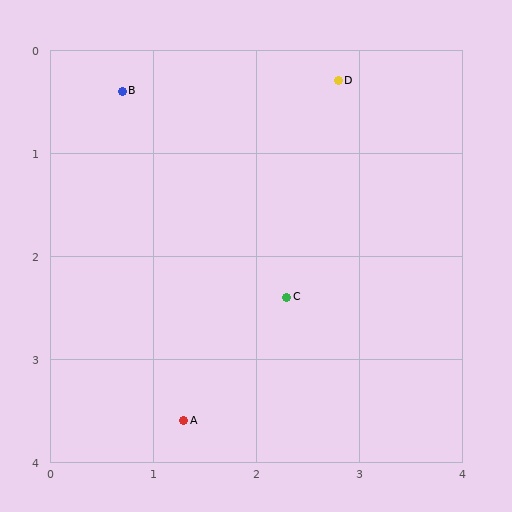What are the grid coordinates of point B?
Point B is at approximately (0.7, 0.4).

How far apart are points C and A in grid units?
Points C and A are about 1.6 grid units apart.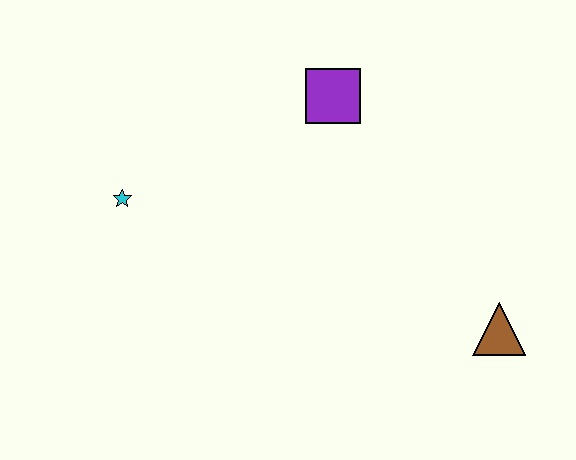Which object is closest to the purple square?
The cyan star is closest to the purple square.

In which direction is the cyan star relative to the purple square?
The cyan star is to the left of the purple square.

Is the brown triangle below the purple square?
Yes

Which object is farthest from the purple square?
The brown triangle is farthest from the purple square.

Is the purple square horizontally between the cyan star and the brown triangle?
Yes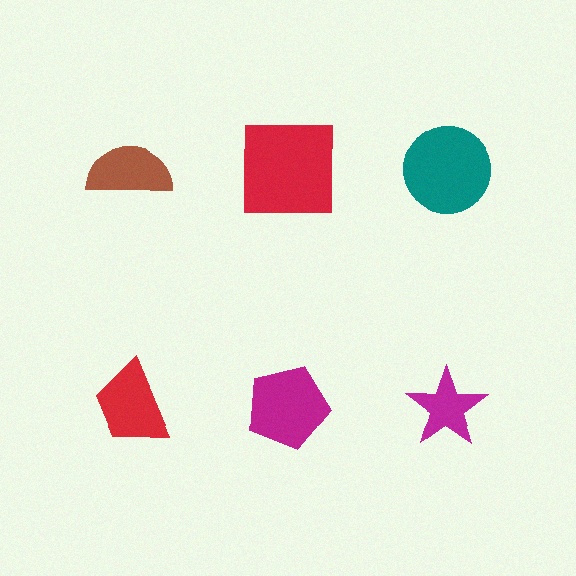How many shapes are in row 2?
3 shapes.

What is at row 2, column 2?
A magenta pentagon.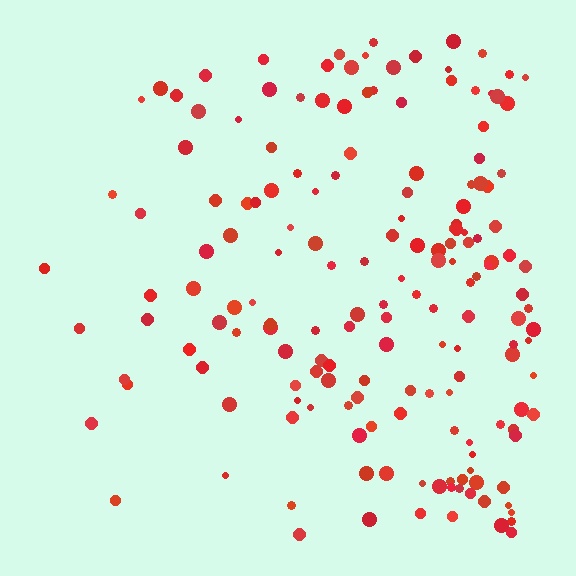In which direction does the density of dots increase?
From left to right, with the right side densest.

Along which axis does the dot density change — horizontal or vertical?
Horizontal.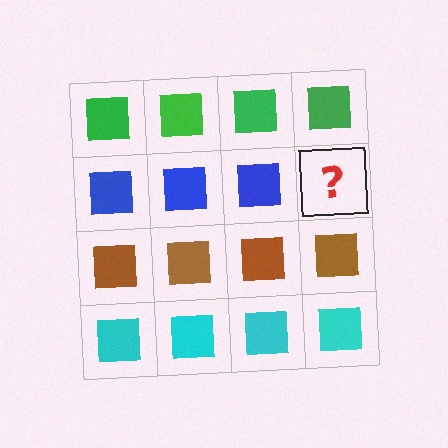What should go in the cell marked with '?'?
The missing cell should contain a blue square.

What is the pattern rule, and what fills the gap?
The rule is that each row has a consistent color. The gap should be filled with a blue square.